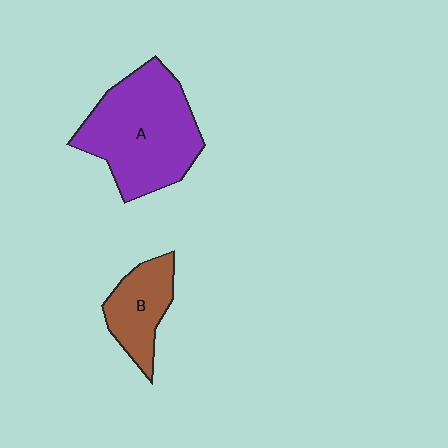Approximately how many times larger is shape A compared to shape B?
Approximately 2.2 times.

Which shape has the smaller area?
Shape B (brown).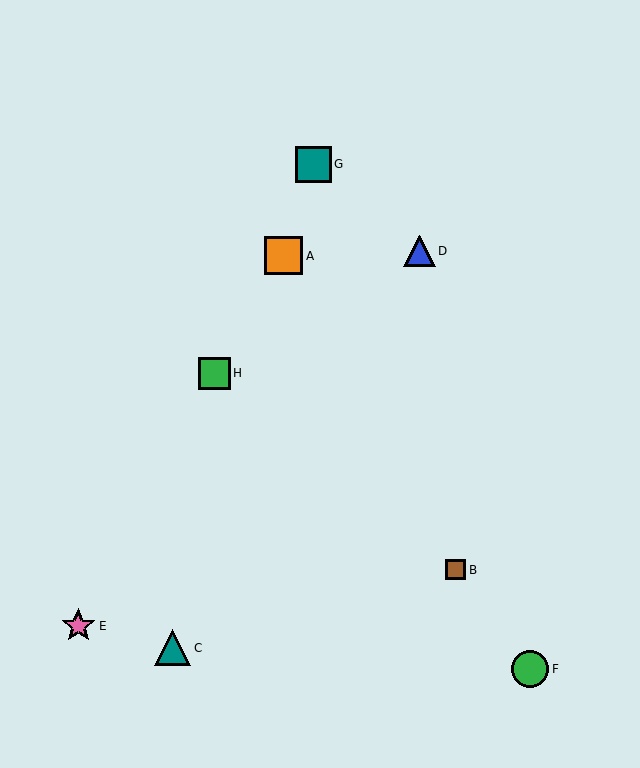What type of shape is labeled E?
Shape E is a pink star.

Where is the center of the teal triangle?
The center of the teal triangle is at (173, 648).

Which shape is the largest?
The orange square (labeled A) is the largest.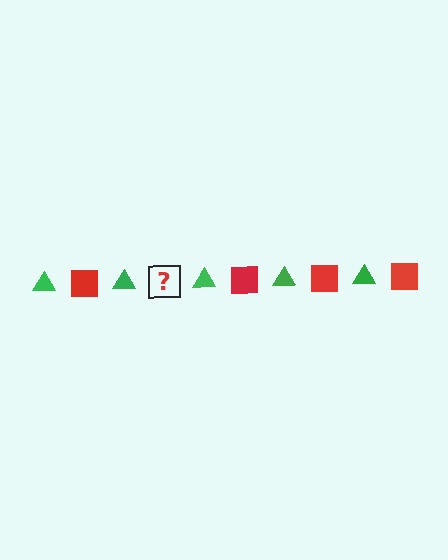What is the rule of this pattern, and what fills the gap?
The rule is that the pattern alternates between green triangle and red square. The gap should be filled with a red square.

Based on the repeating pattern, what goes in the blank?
The blank should be a red square.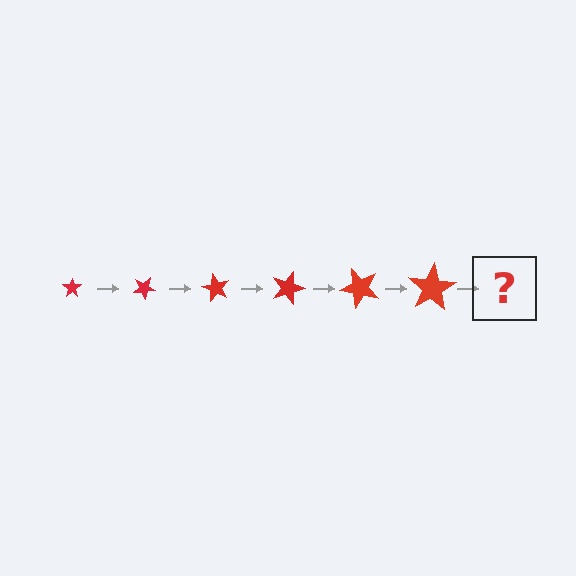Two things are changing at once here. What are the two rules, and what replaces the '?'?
The two rules are that the star grows larger each step and it rotates 30 degrees each step. The '?' should be a star, larger than the previous one and rotated 180 degrees from the start.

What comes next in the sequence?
The next element should be a star, larger than the previous one and rotated 180 degrees from the start.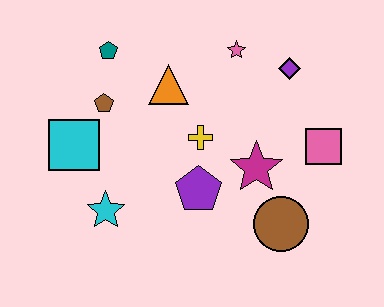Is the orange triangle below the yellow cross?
No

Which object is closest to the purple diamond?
The pink star is closest to the purple diamond.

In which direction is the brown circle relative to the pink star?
The brown circle is below the pink star.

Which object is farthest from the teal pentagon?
The brown circle is farthest from the teal pentagon.